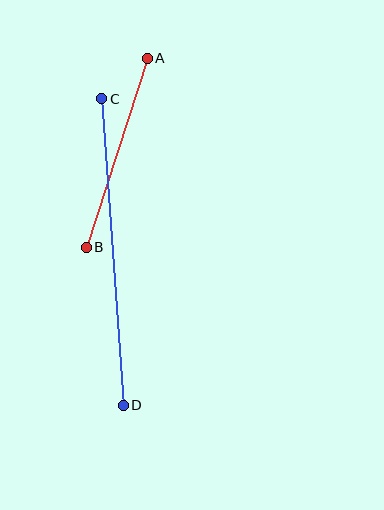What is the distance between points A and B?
The distance is approximately 198 pixels.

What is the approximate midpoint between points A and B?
The midpoint is at approximately (117, 153) pixels.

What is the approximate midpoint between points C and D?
The midpoint is at approximately (113, 252) pixels.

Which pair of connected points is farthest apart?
Points C and D are farthest apart.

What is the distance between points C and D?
The distance is approximately 307 pixels.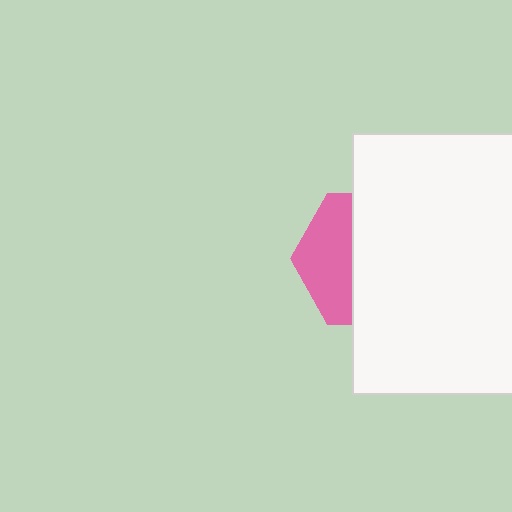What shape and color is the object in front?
The object in front is a white rectangle.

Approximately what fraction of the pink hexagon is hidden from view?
Roughly 62% of the pink hexagon is hidden behind the white rectangle.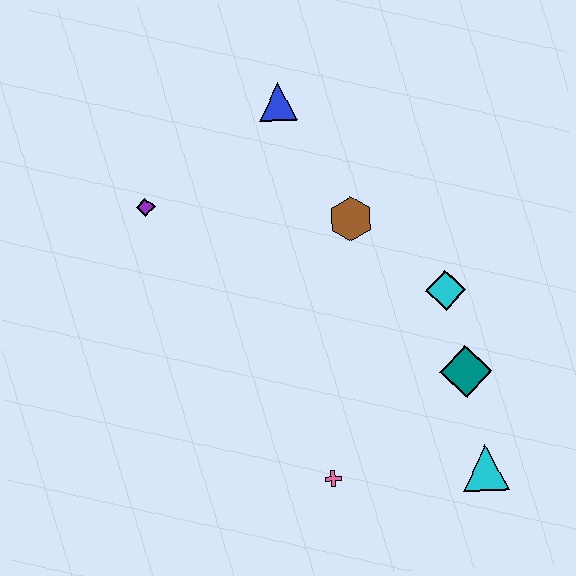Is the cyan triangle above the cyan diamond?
No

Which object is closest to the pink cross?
The cyan triangle is closest to the pink cross.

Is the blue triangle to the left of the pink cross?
Yes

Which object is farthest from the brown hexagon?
The cyan triangle is farthest from the brown hexagon.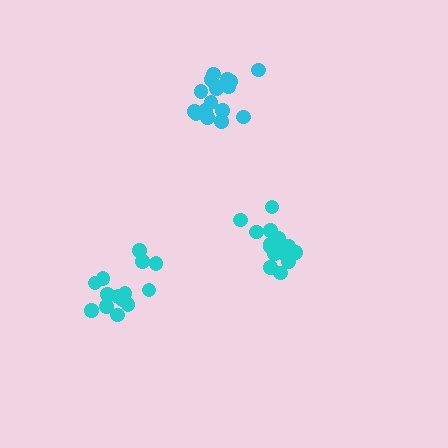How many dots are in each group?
Group 1: 17 dots, Group 2: 17 dots, Group 3: 14 dots (48 total).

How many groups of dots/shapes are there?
There are 3 groups.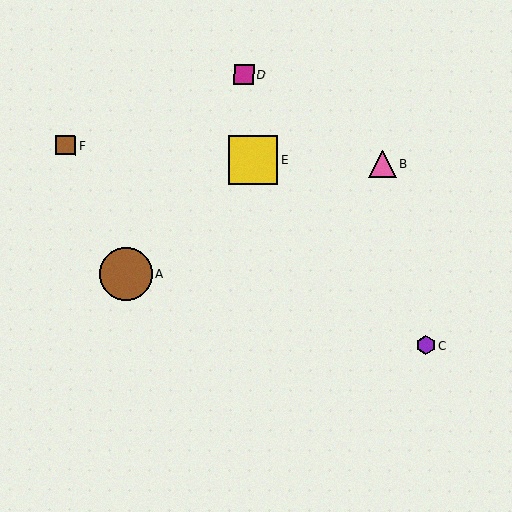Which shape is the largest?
The brown circle (labeled A) is the largest.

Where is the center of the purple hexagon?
The center of the purple hexagon is at (426, 346).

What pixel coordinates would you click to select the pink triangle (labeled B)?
Click at (383, 165) to select the pink triangle B.